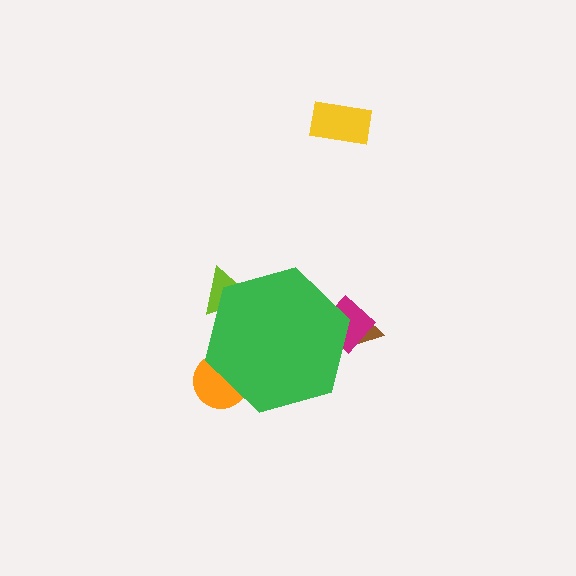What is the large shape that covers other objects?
A green hexagon.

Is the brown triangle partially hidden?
Yes, the brown triangle is partially hidden behind the green hexagon.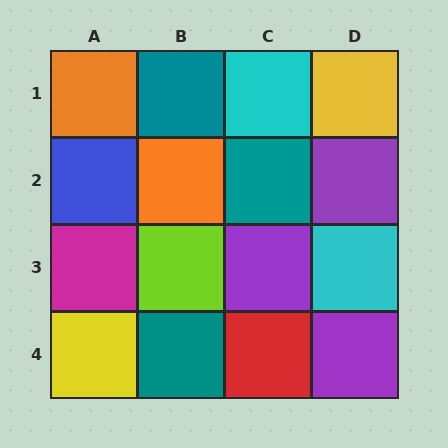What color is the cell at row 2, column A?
Blue.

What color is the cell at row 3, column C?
Purple.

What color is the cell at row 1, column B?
Teal.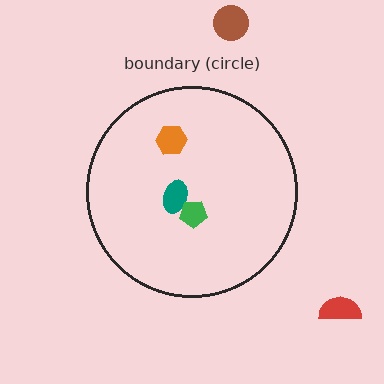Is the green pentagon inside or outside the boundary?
Inside.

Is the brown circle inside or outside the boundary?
Outside.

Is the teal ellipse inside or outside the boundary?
Inside.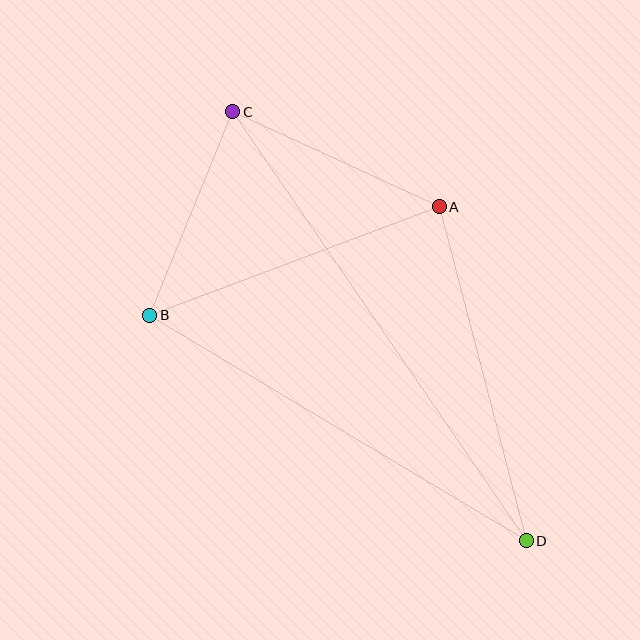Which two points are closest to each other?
Points B and C are closest to each other.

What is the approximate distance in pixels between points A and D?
The distance between A and D is approximately 345 pixels.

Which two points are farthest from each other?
Points C and D are farthest from each other.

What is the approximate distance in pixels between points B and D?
The distance between B and D is approximately 439 pixels.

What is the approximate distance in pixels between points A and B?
The distance between A and B is approximately 310 pixels.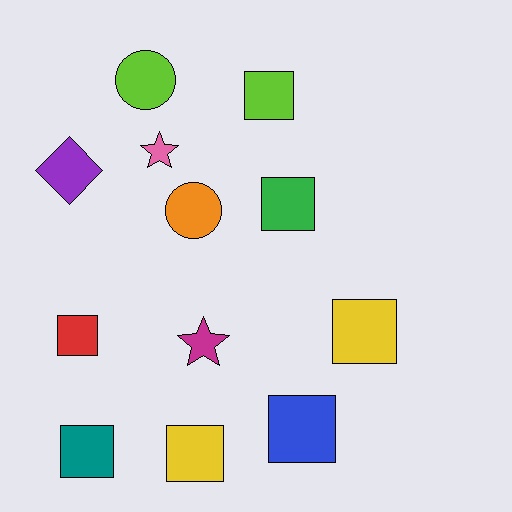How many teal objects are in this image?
There is 1 teal object.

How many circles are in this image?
There are 2 circles.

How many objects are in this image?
There are 12 objects.